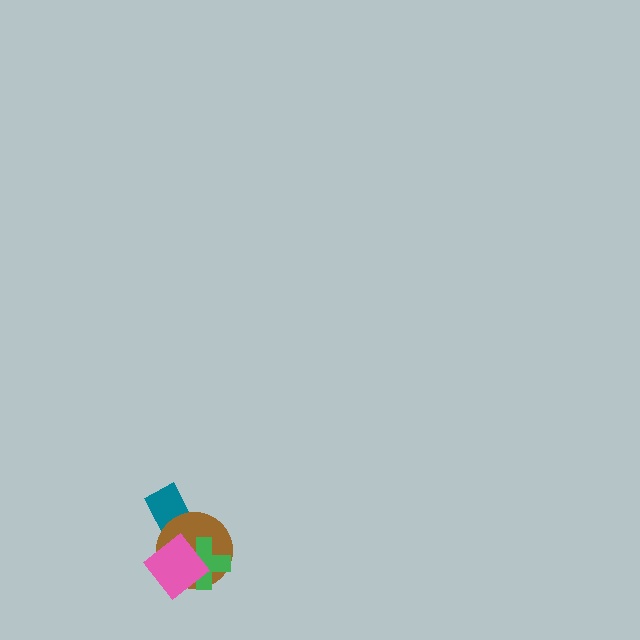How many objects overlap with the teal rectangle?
2 objects overlap with the teal rectangle.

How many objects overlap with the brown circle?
3 objects overlap with the brown circle.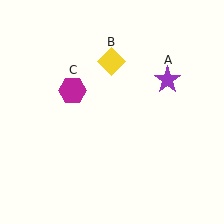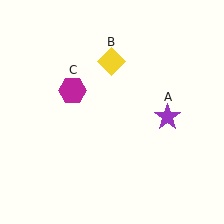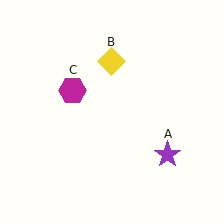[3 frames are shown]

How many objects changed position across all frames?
1 object changed position: purple star (object A).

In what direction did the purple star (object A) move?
The purple star (object A) moved down.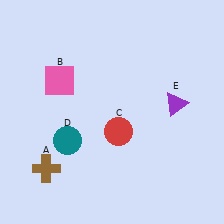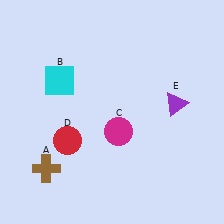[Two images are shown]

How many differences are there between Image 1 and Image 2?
There are 3 differences between the two images.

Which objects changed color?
B changed from pink to cyan. C changed from red to magenta. D changed from teal to red.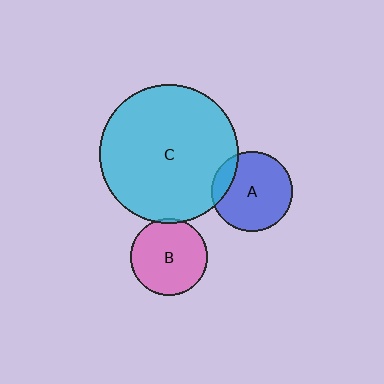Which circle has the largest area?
Circle C (cyan).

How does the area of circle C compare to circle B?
Approximately 3.3 times.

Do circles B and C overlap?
Yes.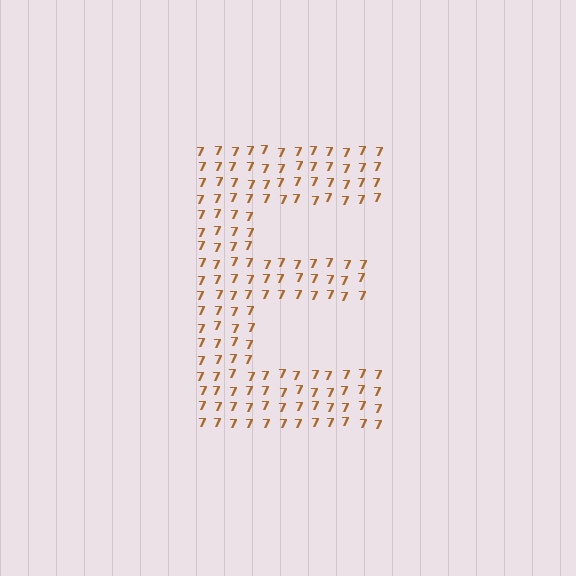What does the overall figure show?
The overall figure shows the letter E.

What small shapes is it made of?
It is made of small digit 7's.